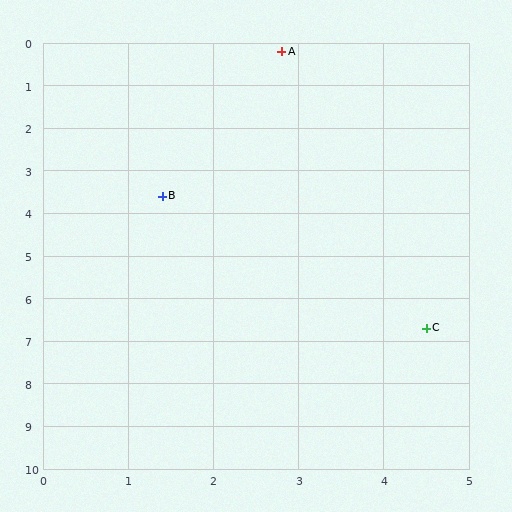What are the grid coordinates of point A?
Point A is at approximately (2.8, 0.2).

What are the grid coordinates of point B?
Point B is at approximately (1.4, 3.6).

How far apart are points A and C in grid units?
Points A and C are about 6.7 grid units apart.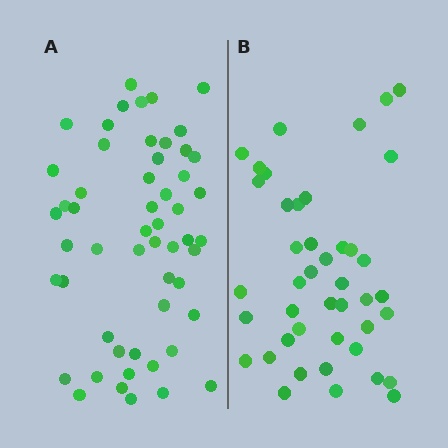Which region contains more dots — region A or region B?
Region A (the left region) has more dots.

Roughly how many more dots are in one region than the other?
Region A has roughly 12 or so more dots than region B.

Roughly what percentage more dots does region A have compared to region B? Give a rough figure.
About 25% more.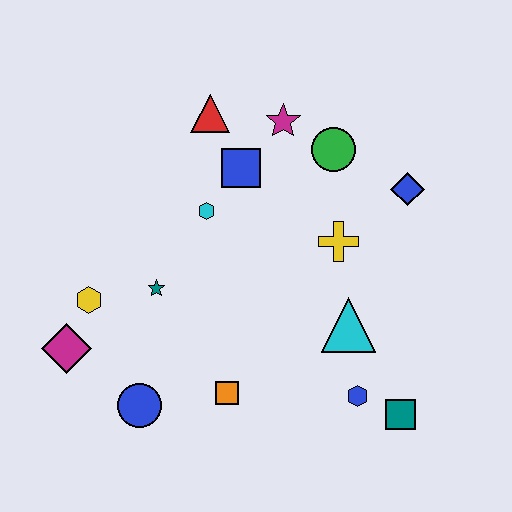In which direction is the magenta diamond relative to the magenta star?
The magenta diamond is below the magenta star.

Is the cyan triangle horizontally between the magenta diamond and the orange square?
No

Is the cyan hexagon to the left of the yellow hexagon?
No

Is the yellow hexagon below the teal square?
No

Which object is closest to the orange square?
The blue circle is closest to the orange square.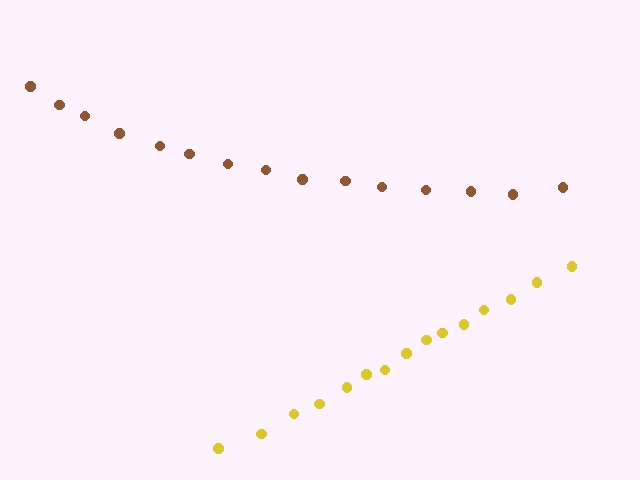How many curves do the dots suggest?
There are 2 distinct paths.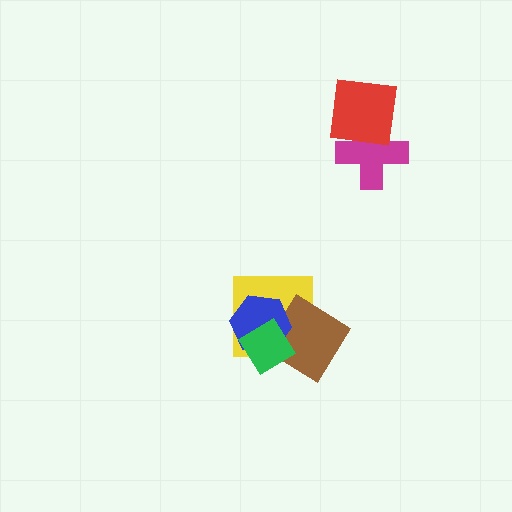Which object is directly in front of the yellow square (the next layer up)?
The brown diamond is directly in front of the yellow square.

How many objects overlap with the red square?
1 object overlaps with the red square.